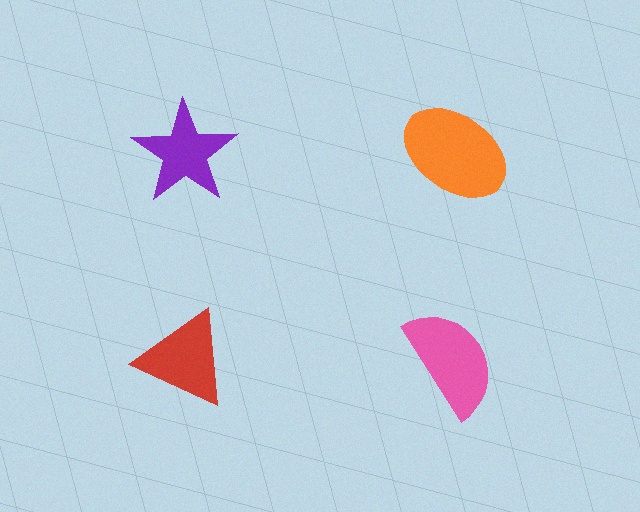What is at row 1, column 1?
A purple star.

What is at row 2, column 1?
A red triangle.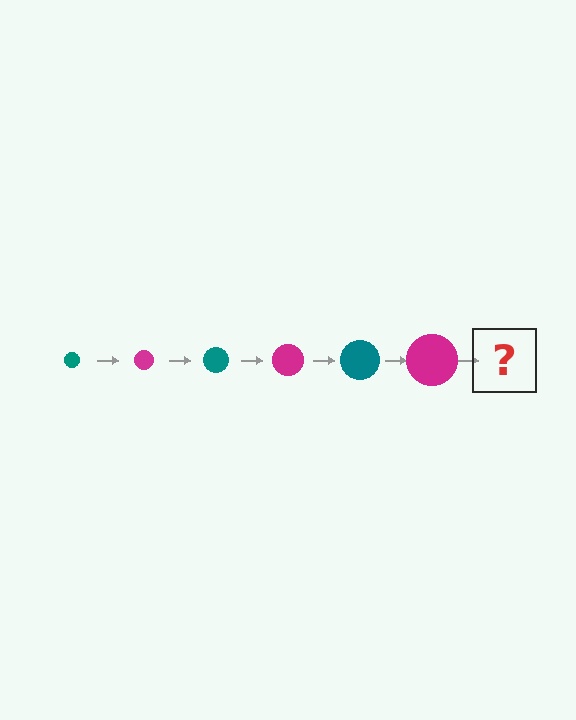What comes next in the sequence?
The next element should be a teal circle, larger than the previous one.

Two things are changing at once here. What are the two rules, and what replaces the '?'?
The two rules are that the circle grows larger each step and the color cycles through teal and magenta. The '?' should be a teal circle, larger than the previous one.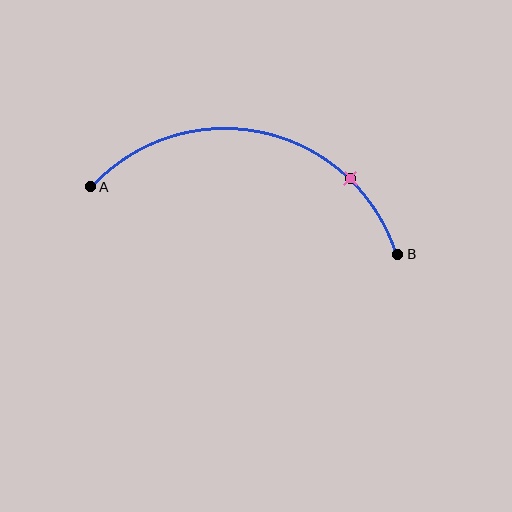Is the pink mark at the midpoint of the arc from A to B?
No. The pink mark lies on the arc but is closer to endpoint B. The arc midpoint would be at the point on the curve equidistant along the arc from both A and B.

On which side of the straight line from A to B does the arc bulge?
The arc bulges above the straight line connecting A and B.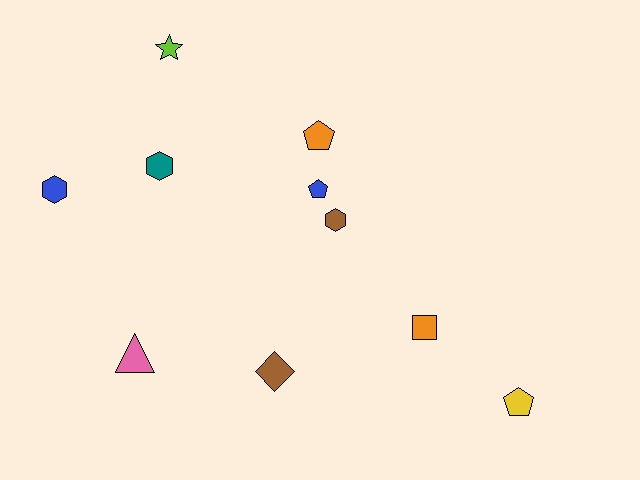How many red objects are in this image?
There are no red objects.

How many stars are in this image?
There is 1 star.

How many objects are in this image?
There are 10 objects.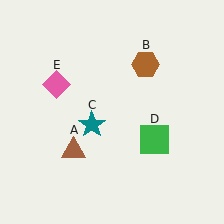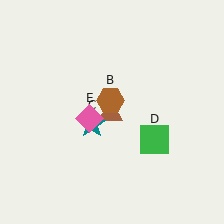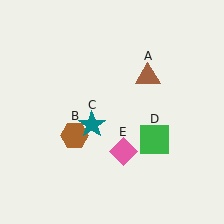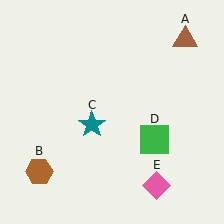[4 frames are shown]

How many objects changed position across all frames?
3 objects changed position: brown triangle (object A), brown hexagon (object B), pink diamond (object E).